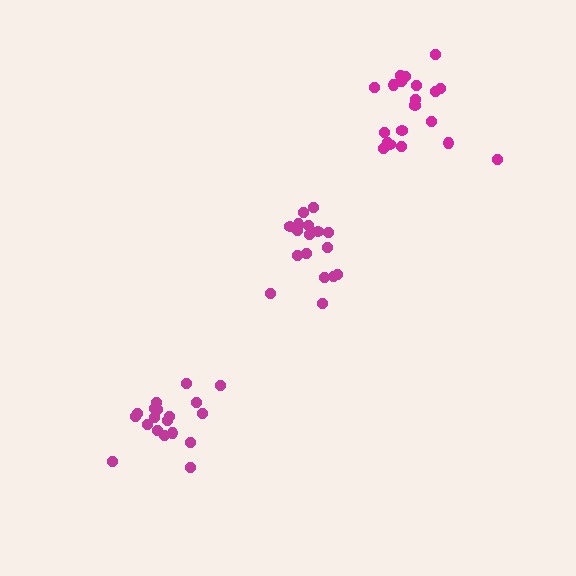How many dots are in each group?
Group 1: 17 dots, Group 2: 19 dots, Group 3: 20 dots (56 total).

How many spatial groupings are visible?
There are 3 spatial groupings.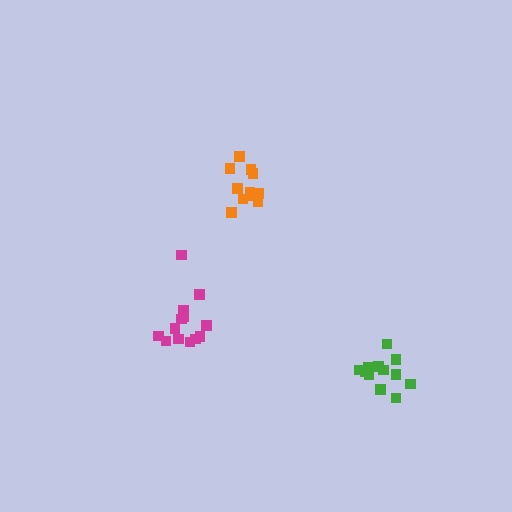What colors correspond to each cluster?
The clusters are colored: green, orange, magenta.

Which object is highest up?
The orange cluster is topmost.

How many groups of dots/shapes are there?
There are 3 groups.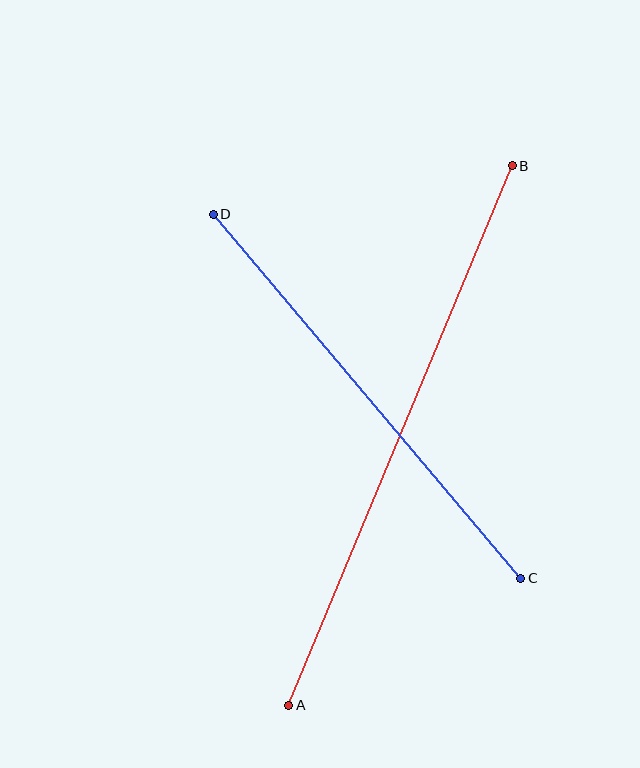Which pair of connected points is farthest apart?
Points A and B are farthest apart.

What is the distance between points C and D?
The distance is approximately 476 pixels.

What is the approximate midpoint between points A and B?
The midpoint is at approximately (401, 436) pixels.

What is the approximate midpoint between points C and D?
The midpoint is at approximately (367, 396) pixels.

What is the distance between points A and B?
The distance is approximately 584 pixels.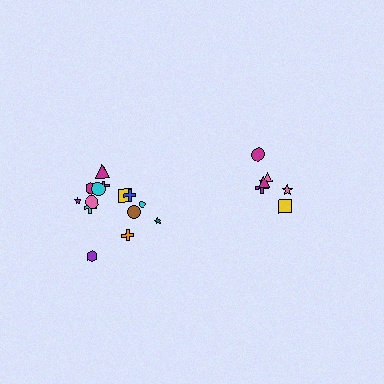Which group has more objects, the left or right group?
The left group.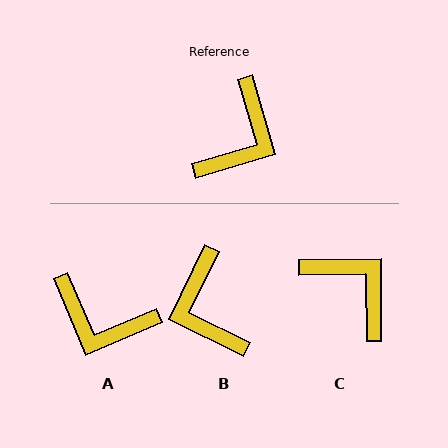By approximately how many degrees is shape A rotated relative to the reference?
Approximately 83 degrees clockwise.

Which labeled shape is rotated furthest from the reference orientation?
B, about 132 degrees away.